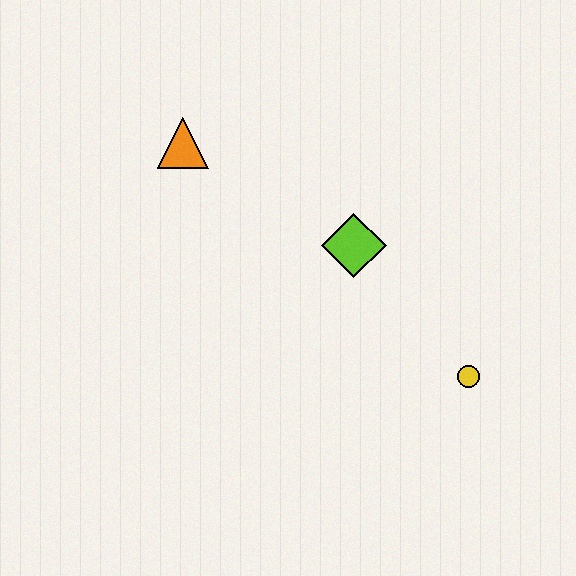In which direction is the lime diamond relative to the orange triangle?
The lime diamond is to the right of the orange triangle.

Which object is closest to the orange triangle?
The lime diamond is closest to the orange triangle.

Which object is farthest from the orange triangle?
The yellow circle is farthest from the orange triangle.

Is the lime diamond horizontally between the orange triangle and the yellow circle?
Yes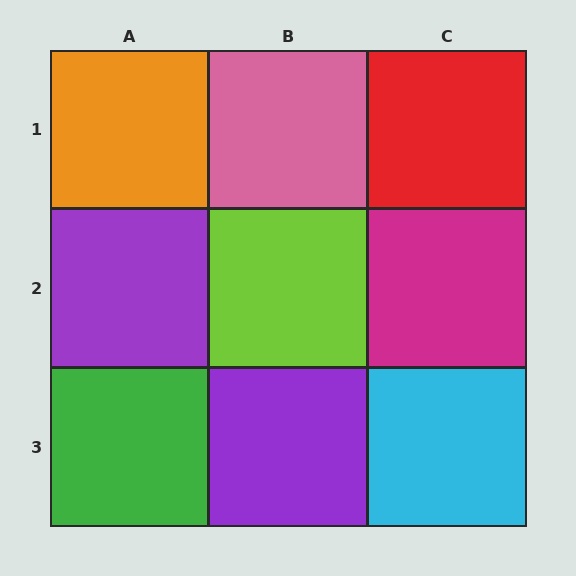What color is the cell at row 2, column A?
Purple.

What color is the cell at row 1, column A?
Orange.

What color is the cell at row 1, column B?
Pink.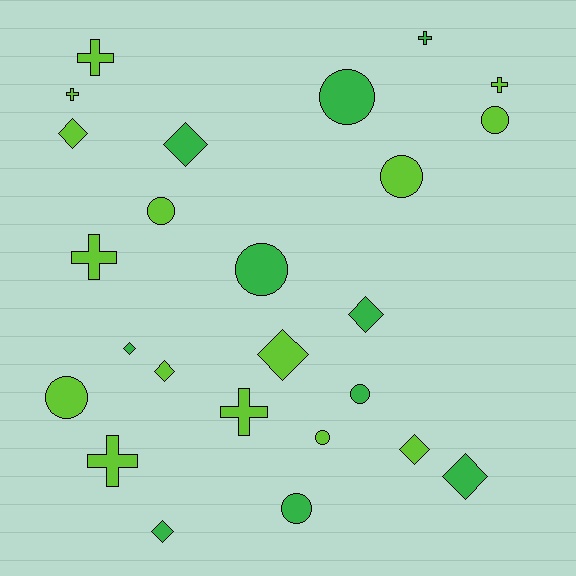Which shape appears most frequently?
Diamond, with 9 objects.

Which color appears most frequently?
Lime, with 15 objects.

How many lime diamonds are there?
There are 4 lime diamonds.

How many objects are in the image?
There are 25 objects.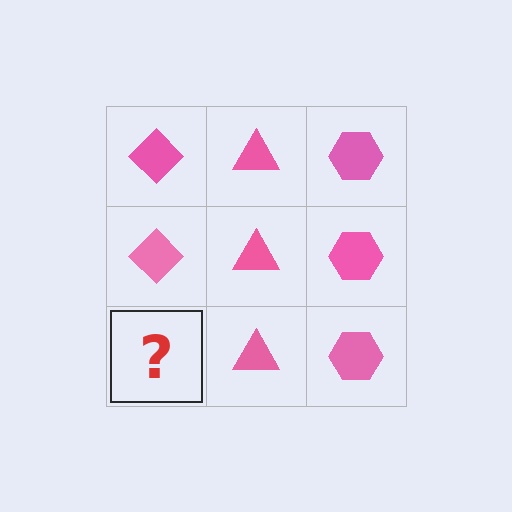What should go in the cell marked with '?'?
The missing cell should contain a pink diamond.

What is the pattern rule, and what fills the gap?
The rule is that each column has a consistent shape. The gap should be filled with a pink diamond.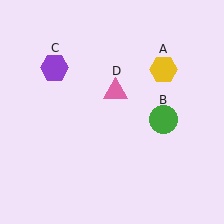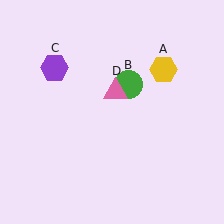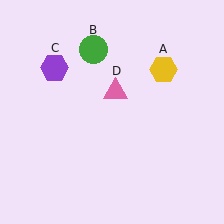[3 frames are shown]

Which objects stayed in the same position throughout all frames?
Yellow hexagon (object A) and purple hexagon (object C) and pink triangle (object D) remained stationary.